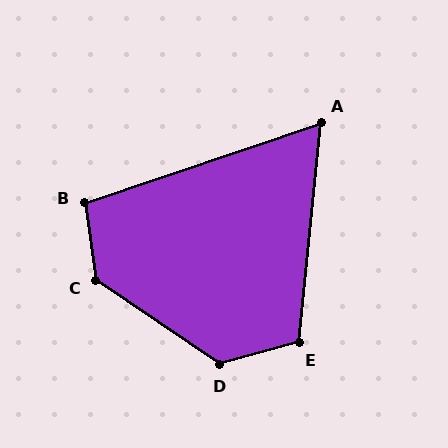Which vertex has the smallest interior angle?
A, at approximately 66 degrees.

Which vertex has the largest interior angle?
C, at approximately 131 degrees.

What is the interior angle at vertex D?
Approximately 131 degrees (obtuse).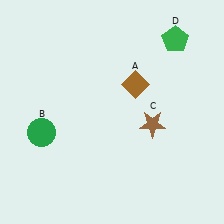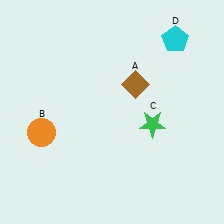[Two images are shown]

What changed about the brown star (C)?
In Image 1, C is brown. In Image 2, it changed to green.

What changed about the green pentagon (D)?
In Image 1, D is green. In Image 2, it changed to cyan.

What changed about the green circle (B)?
In Image 1, B is green. In Image 2, it changed to orange.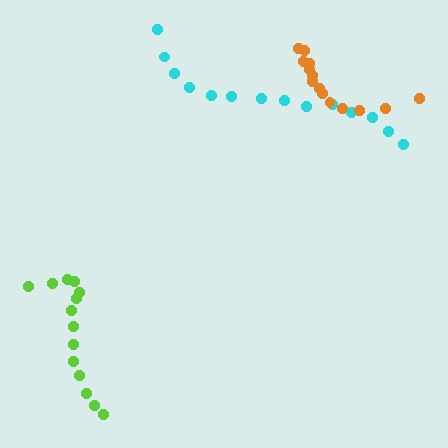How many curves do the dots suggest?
There are 3 distinct paths.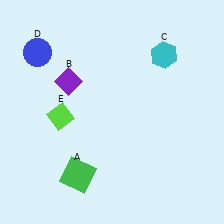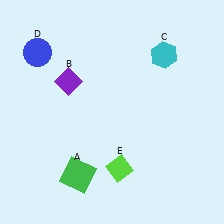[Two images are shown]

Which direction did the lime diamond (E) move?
The lime diamond (E) moved right.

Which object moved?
The lime diamond (E) moved right.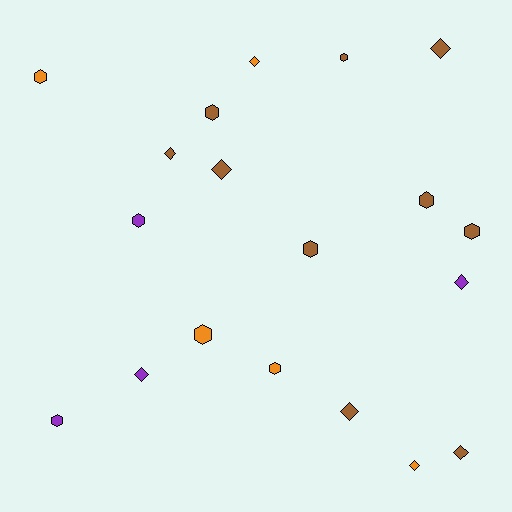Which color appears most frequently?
Brown, with 10 objects.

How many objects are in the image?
There are 19 objects.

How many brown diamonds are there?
There are 5 brown diamonds.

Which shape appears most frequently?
Hexagon, with 10 objects.